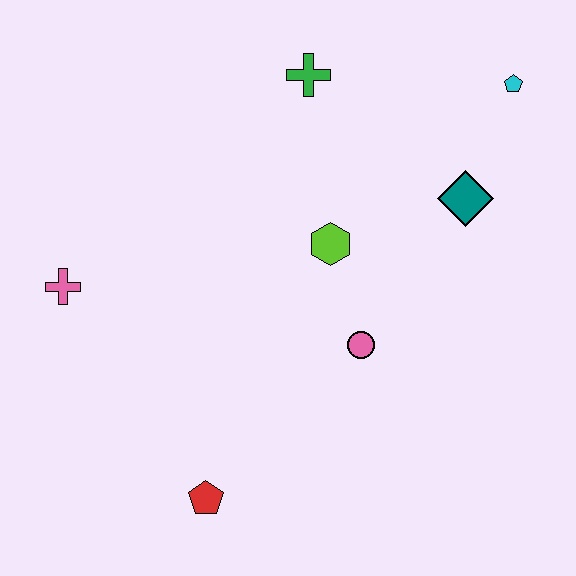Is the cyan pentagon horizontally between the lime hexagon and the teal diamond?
No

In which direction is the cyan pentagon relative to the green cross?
The cyan pentagon is to the right of the green cross.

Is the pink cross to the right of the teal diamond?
No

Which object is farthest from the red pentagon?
The cyan pentagon is farthest from the red pentagon.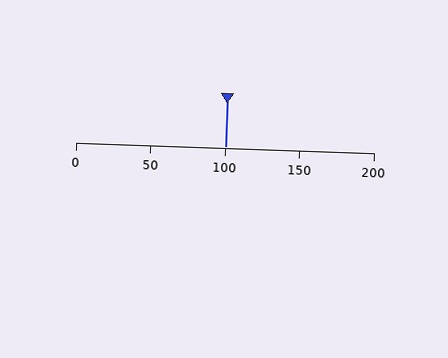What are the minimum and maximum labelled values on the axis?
The axis runs from 0 to 200.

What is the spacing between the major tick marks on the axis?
The major ticks are spaced 50 apart.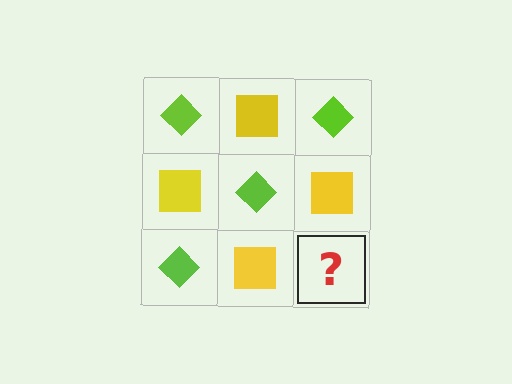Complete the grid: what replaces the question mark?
The question mark should be replaced with a lime diamond.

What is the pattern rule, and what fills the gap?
The rule is that it alternates lime diamond and yellow square in a checkerboard pattern. The gap should be filled with a lime diamond.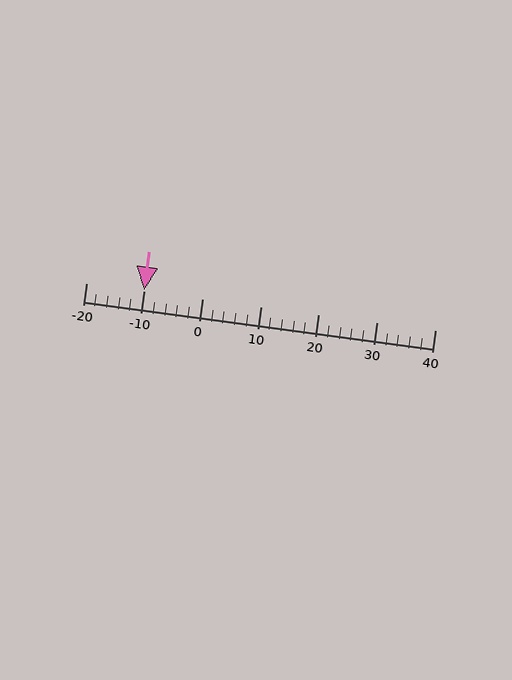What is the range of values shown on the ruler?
The ruler shows values from -20 to 40.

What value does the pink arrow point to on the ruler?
The pink arrow points to approximately -10.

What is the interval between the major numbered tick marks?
The major tick marks are spaced 10 units apart.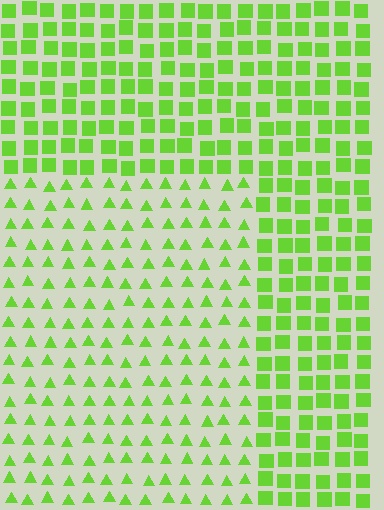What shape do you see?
I see a rectangle.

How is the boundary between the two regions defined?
The boundary is defined by a change in element shape: triangles inside vs. squares outside. All elements share the same color and spacing.